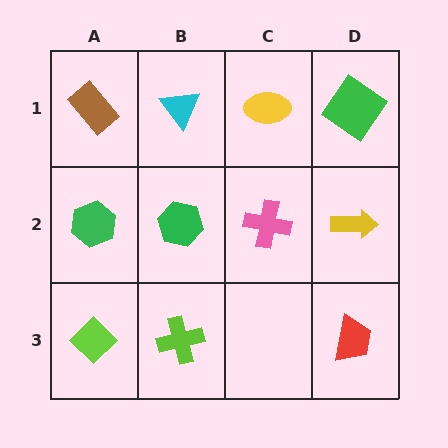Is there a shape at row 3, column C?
No, that cell is empty.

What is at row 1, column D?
A green diamond.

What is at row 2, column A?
A green hexagon.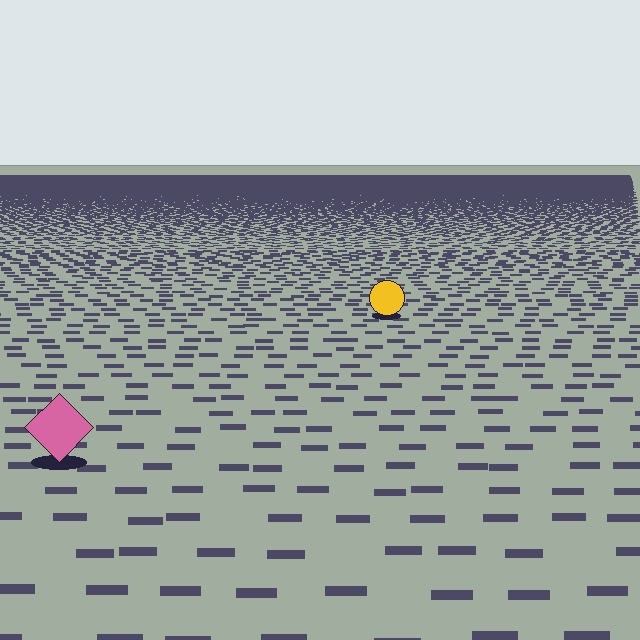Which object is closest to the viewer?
The pink diamond is closest. The texture marks near it are larger and more spread out.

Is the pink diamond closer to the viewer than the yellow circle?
Yes. The pink diamond is closer — you can tell from the texture gradient: the ground texture is coarser near it.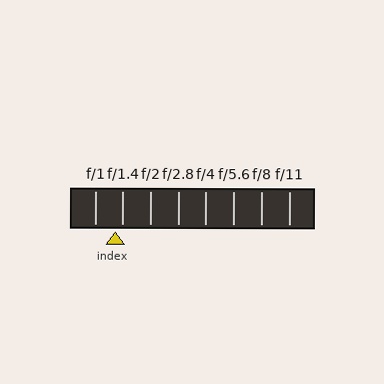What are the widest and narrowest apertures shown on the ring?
The widest aperture shown is f/1 and the narrowest is f/11.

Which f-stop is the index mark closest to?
The index mark is closest to f/1.4.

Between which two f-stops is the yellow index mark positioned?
The index mark is between f/1 and f/1.4.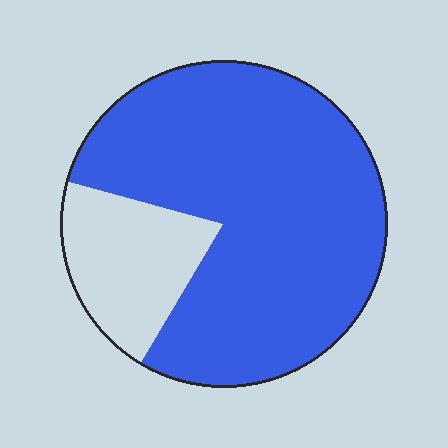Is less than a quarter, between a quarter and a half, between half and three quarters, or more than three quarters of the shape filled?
More than three quarters.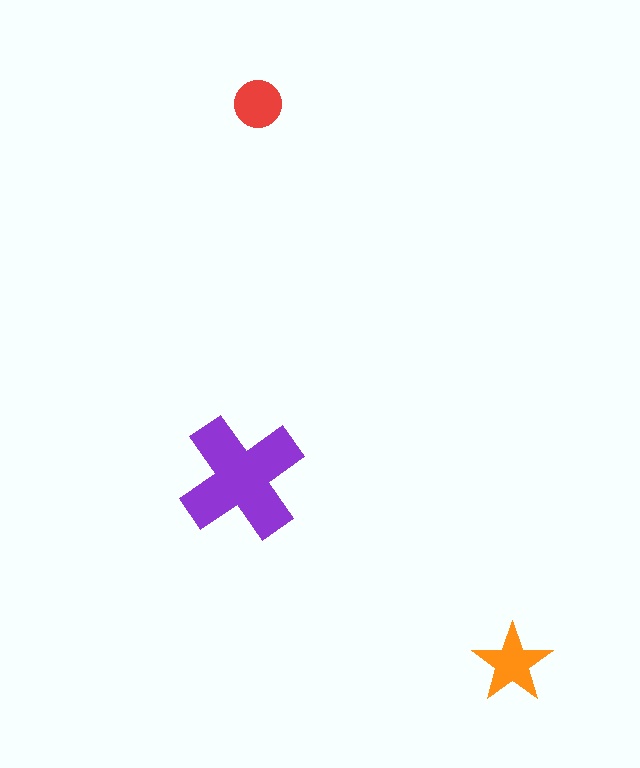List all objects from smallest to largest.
The red circle, the orange star, the purple cross.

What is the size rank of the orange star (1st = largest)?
2nd.